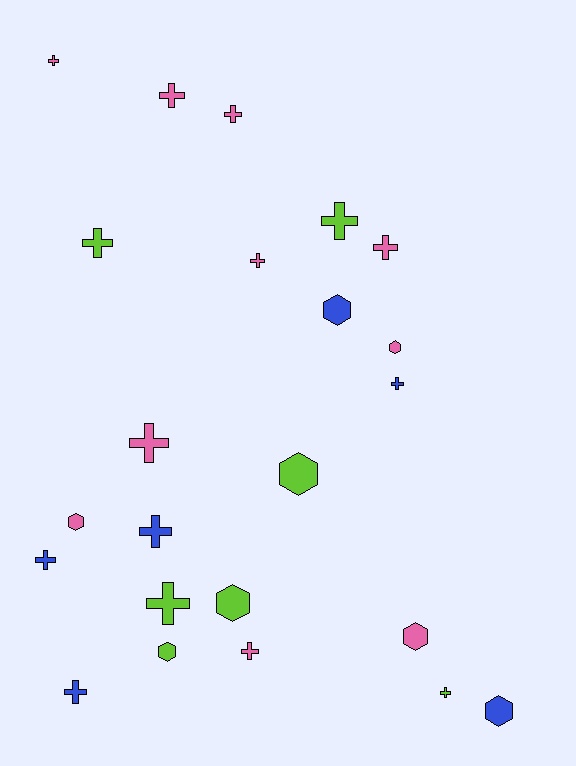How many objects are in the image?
There are 23 objects.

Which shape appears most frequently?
Cross, with 15 objects.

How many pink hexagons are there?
There are 3 pink hexagons.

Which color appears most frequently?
Pink, with 10 objects.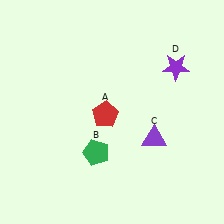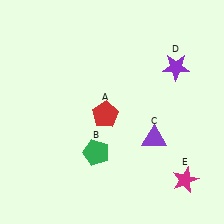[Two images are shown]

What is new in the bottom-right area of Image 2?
A magenta star (E) was added in the bottom-right area of Image 2.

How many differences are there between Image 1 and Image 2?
There is 1 difference between the two images.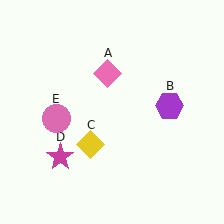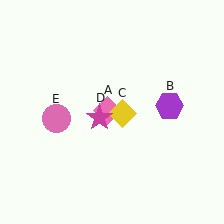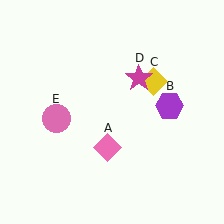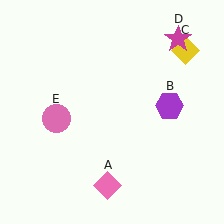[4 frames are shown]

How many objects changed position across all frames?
3 objects changed position: pink diamond (object A), yellow diamond (object C), magenta star (object D).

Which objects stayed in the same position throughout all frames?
Purple hexagon (object B) and pink circle (object E) remained stationary.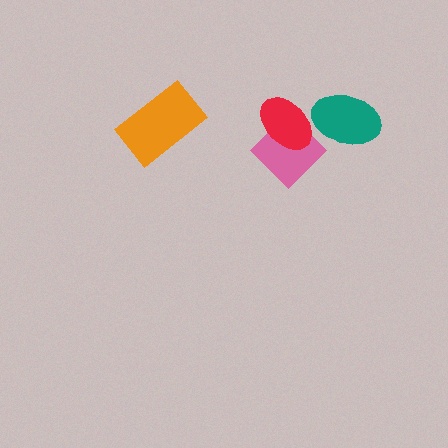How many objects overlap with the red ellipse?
1 object overlaps with the red ellipse.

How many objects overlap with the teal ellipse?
1 object overlaps with the teal ellipse.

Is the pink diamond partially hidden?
Yes, it is partially covered by another shape.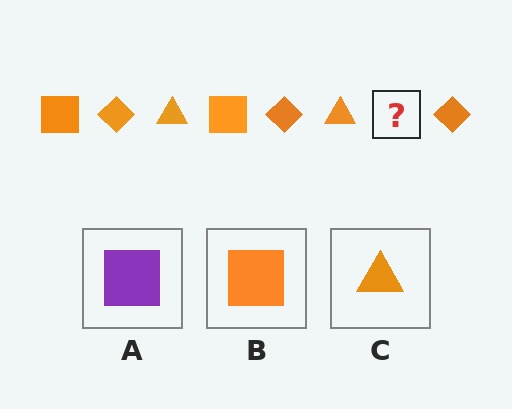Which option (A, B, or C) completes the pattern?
B.